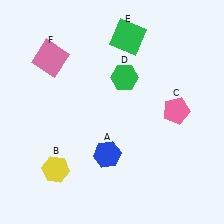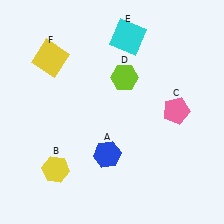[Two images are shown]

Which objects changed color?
D changed from green to lime. E changed from green to cyan. F changed from pink to yellow.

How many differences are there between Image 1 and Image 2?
There are 3 differences between the two images.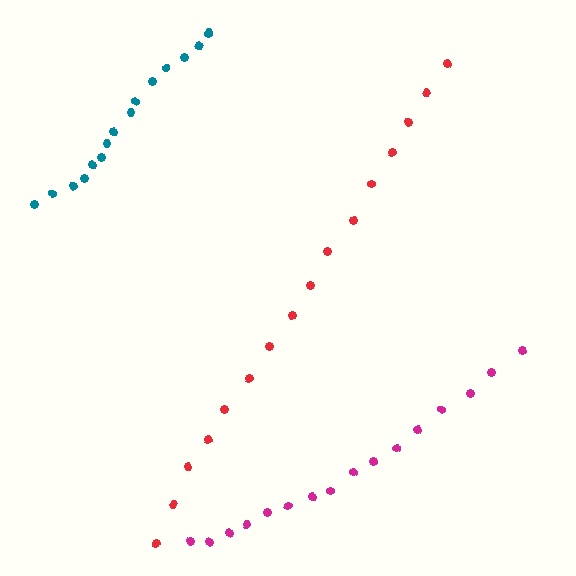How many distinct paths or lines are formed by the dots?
There are 3 distinct paths.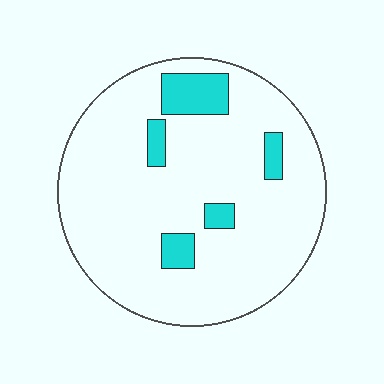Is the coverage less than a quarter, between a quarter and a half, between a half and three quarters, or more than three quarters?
Less than a quarter.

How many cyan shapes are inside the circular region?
5.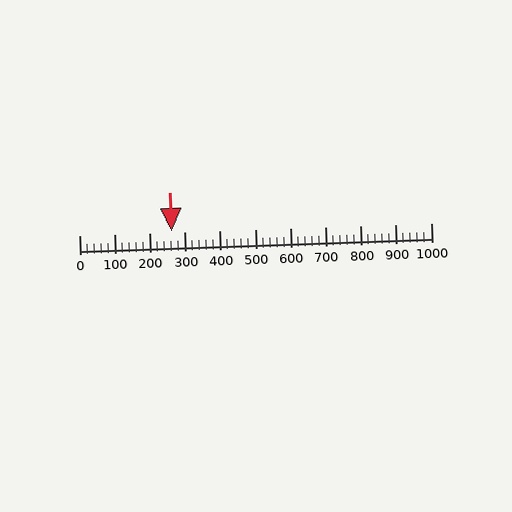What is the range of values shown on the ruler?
The ruler shows values from 0 to 1000.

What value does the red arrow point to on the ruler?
The red arrow points to approximately 263.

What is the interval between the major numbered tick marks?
The major tick marks are spaced 100 units apart.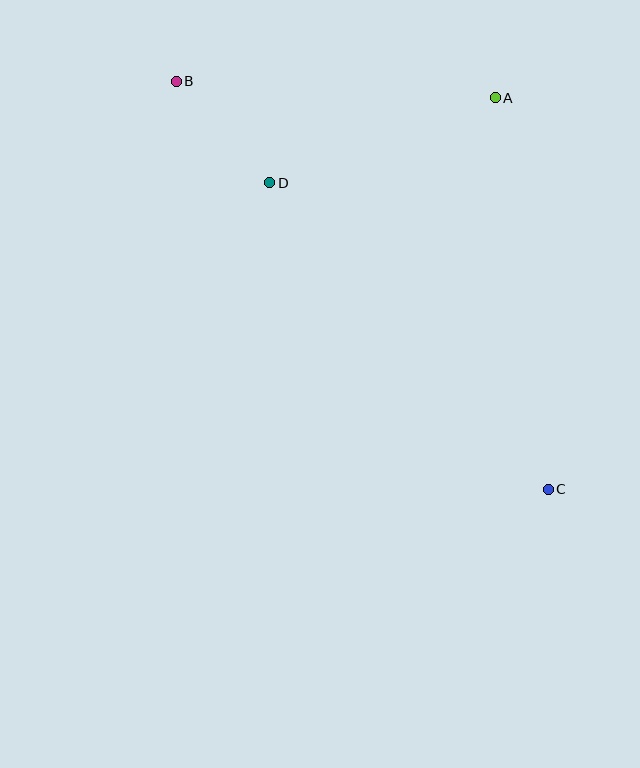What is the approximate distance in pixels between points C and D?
The distance between C and D is approximately 414 pixels.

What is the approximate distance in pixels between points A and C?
The distance between A and C is approximately 395 pixels.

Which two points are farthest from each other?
Points B and C are farthest from each other.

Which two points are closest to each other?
Points B and D are closest to each other.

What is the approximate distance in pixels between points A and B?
The distance between A and B is approximately 319 pixels.